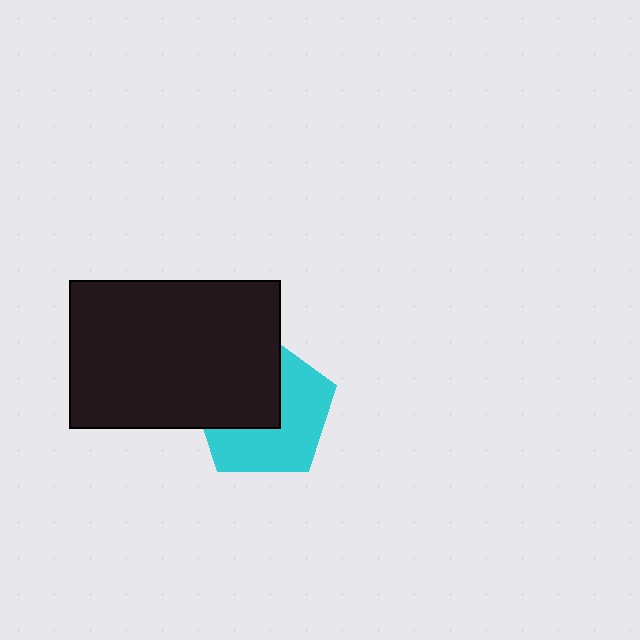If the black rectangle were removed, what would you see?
You would see the complete cyan pentagon.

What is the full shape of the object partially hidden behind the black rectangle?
The partially hidden object is a cyan pentagon.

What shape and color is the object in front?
The object in front is a black rectangle.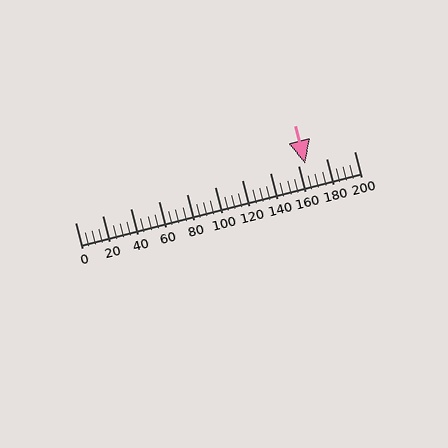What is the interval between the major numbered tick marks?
The major tick marks are spaced 20 units apart.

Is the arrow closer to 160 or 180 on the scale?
The arrow is closer to 160.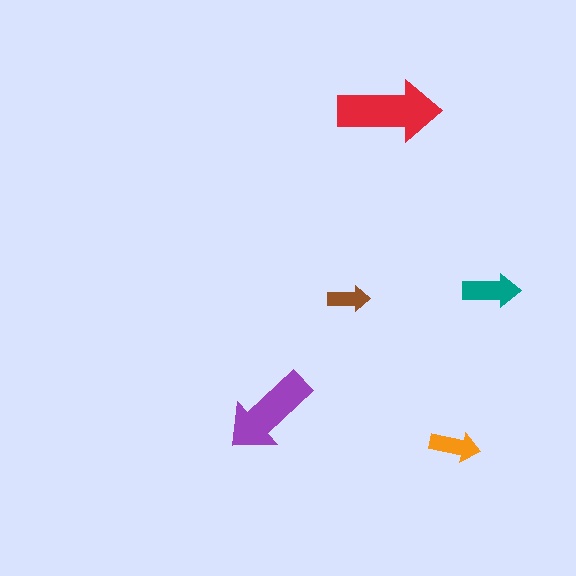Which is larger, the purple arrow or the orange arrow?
The purple one.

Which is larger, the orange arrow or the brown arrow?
The orange one.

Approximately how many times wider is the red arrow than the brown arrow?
About 2.5 times wider.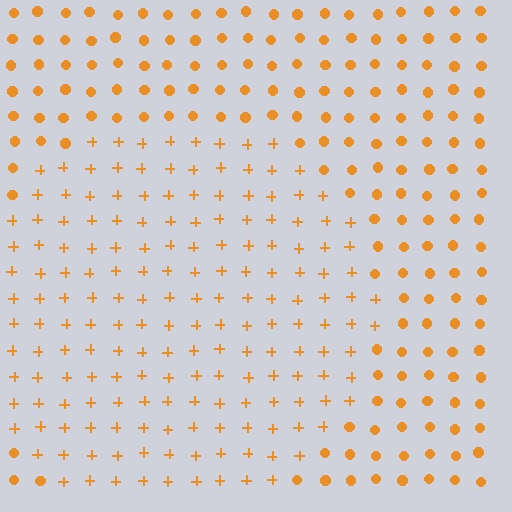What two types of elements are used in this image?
The image uses plus signs inside the circle region and circles outside it.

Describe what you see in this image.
The image is filled with small orange elements arranged in a uniform grid. A circle-shaped region contains plus signs, while the surrounding area contains circles. The boundary is defined purely by the change in element shape.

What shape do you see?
I see a circle.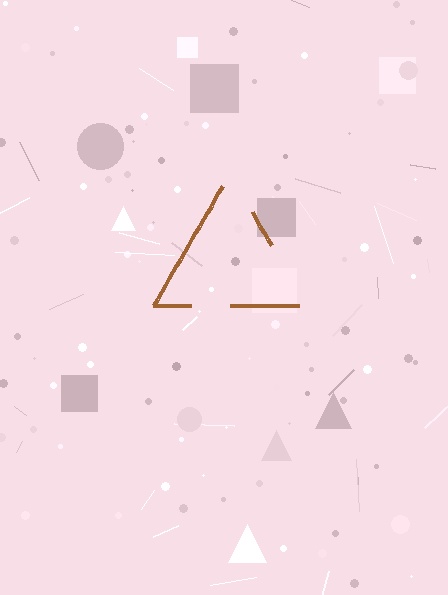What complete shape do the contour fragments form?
The contour fragments form a triangle.